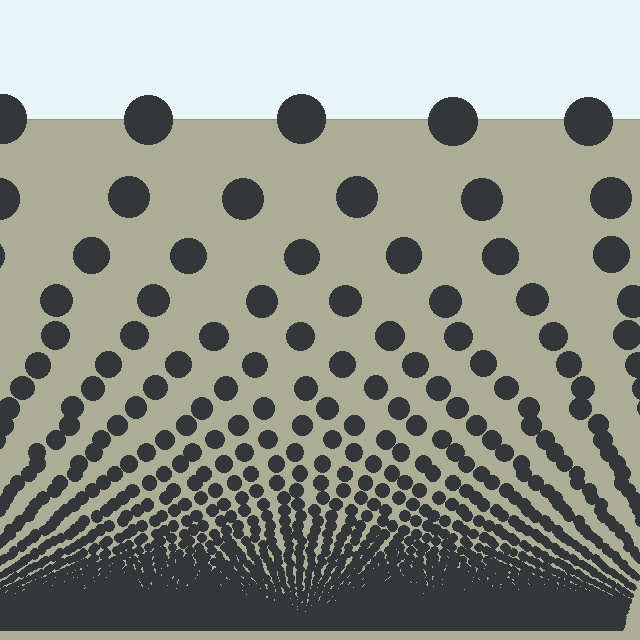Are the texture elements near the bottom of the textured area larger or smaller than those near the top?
Smaller. The gradient is inverted — elements near the bottom are smaller and denser.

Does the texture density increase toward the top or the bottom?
Density increases toward the bottom.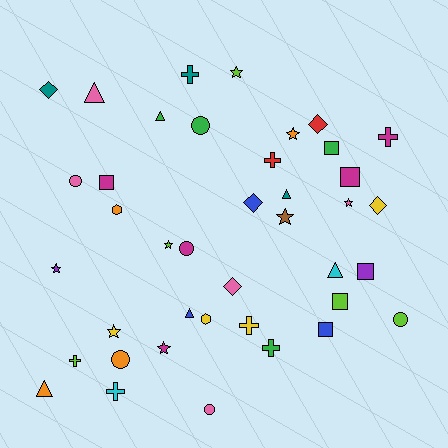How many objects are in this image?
There are 40 objects.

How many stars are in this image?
There are 8 stars.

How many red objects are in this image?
There are 2 red objects.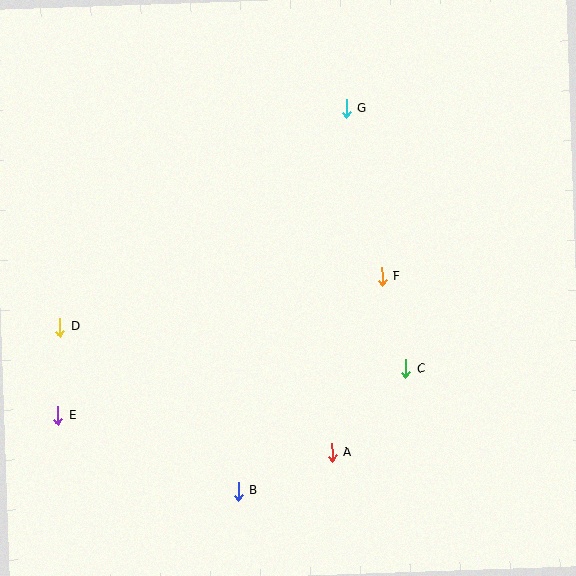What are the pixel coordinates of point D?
Point D is at (60, 327).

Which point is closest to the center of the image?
Point F at (382, 277) is closest to the center.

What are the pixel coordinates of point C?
Point C is at (405, 369).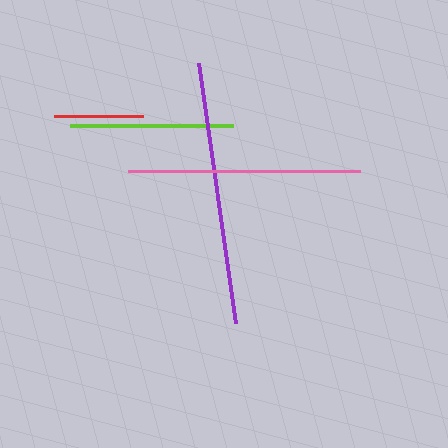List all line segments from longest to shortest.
From longest to shortest: purple, pink, lime, red.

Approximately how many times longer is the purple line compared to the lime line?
The purple line is approximately 1.6 times the length of the lime line.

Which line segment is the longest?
The purple line is the longest at approximately 262 pixels.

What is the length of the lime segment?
The lime segment is approximately 163 pixels long.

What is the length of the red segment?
The red segment is approximately 88 pixels long.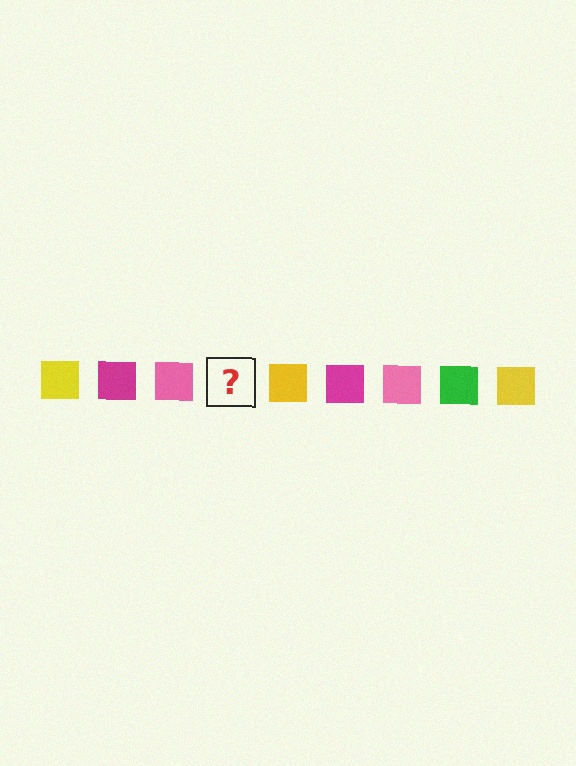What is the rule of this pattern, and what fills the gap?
The rule is that the pattern cycles through yellow, magenta, pink, green squares. The gap should be filled with a green square.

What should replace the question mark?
The question mark should be replaced with a green square.